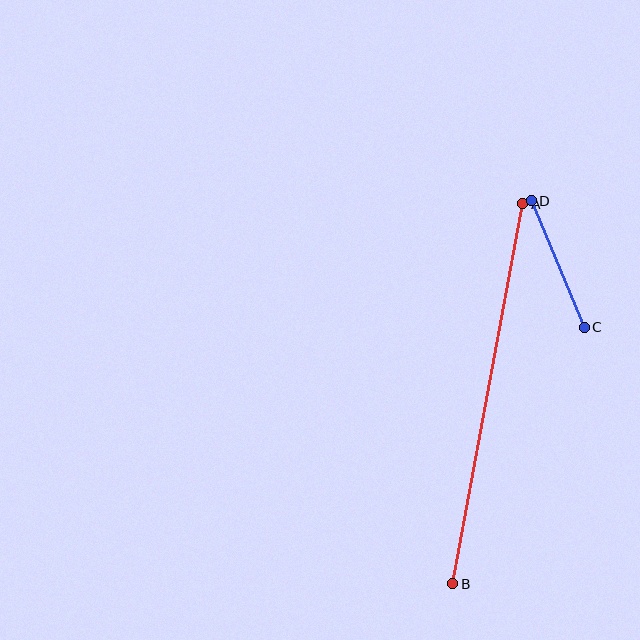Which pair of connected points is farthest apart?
Points A and B are farthest apart.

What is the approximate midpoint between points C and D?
The midpoint is at approximately (558, 264) pixels.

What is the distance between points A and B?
The distance is approximately 386 pixels.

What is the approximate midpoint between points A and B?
The midpoint is at approximately (488, 394) pixels.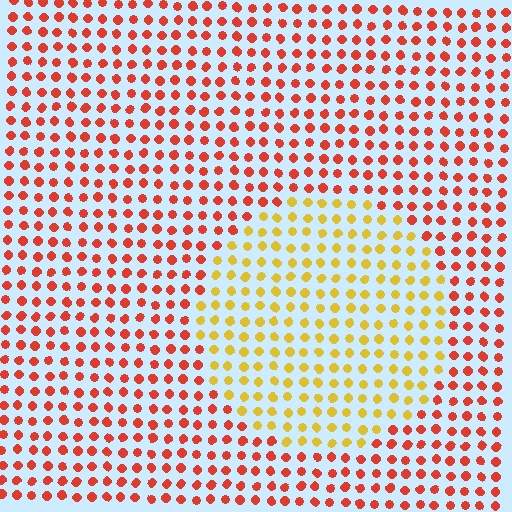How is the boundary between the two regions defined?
The boundary is defined purely by a slight shift in hue (about 46 degrees). Spacing, size, and orientation are identical on both sides.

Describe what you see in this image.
The image is filled with small red elements in a uniform arrangement. A circle-shaped region is visible where the elements are tinted to a slightly different hue, forming a subtle color boundary.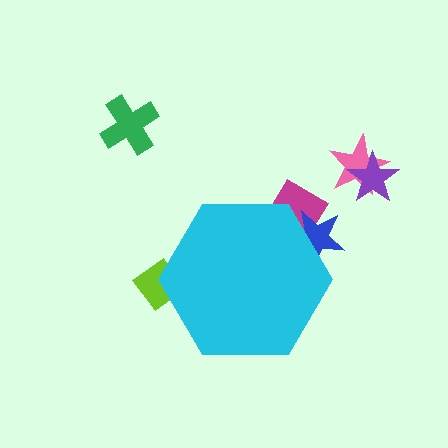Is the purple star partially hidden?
No, the purple star is fully visible.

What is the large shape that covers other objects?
A cyan hexagon.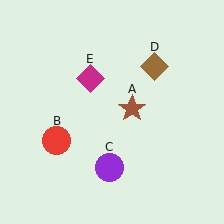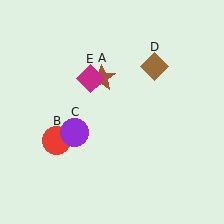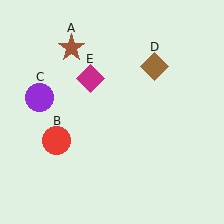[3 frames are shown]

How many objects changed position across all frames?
2 objects changed position: brown star (object A), purple circle (object C).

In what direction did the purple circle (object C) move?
The purple circle (object C) moved up and to the left.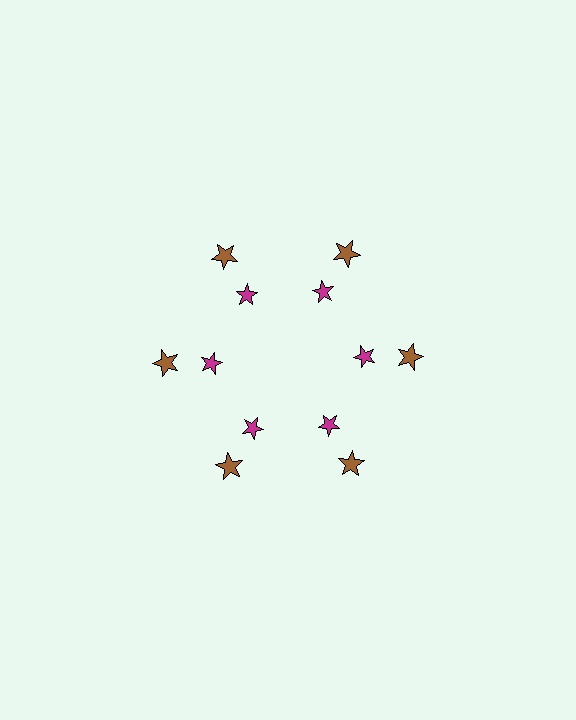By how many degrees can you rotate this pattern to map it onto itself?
The pattern maps onto itself every 60 degrees of rotation.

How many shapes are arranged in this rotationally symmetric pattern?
There are 12 shapes, arranged in 6 groups of 2.